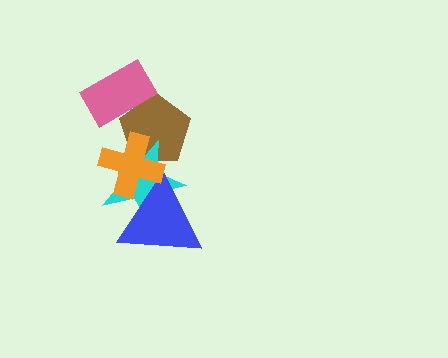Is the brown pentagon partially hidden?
Yes, it is partially covered by another shape.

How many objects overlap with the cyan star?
3 objects overlap with the cyan star.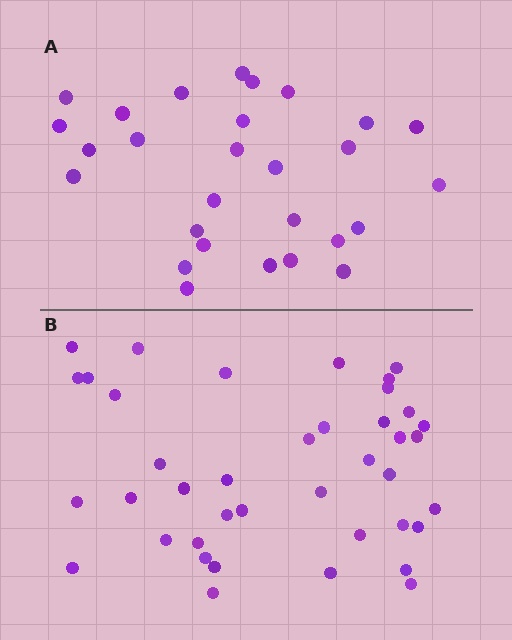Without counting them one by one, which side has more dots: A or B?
Region B (the bottom region) has more dots.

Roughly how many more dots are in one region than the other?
Region B has roughly 12 or so more dots than region A.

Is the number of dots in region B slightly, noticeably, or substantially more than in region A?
Region B has noticeably more, but not dramatically so. The ratio is roughly 1.4 to 1.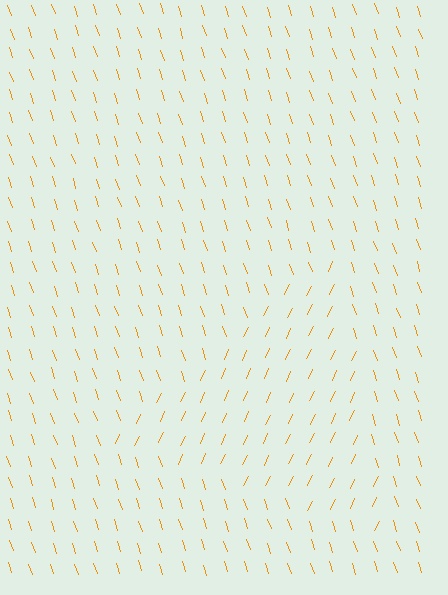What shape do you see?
I see a triangle.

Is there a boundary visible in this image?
Yes, there is a texture boundary formed by a change in line orientation.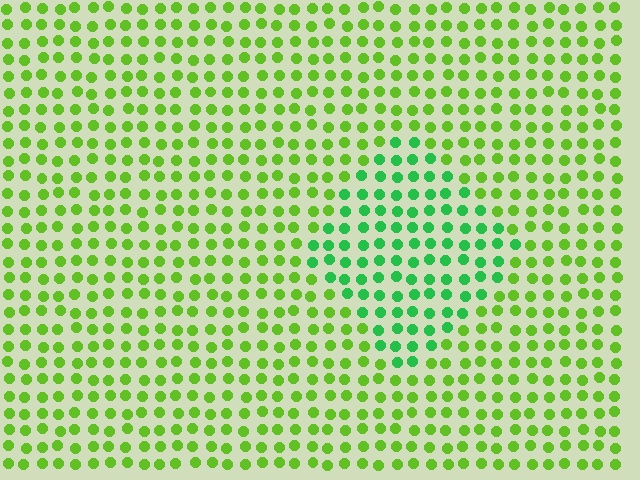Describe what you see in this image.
The image is filled with small lime elements in a uniform arrangement. A diamond-shaped region is visible where the elements are tinted to a slightly different hue, forming a subtle color boundary.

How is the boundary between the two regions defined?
The boundary is defined purely by a slight shift in hue (about 38 degrees). Spacing, size, and orientation are identical on both sides.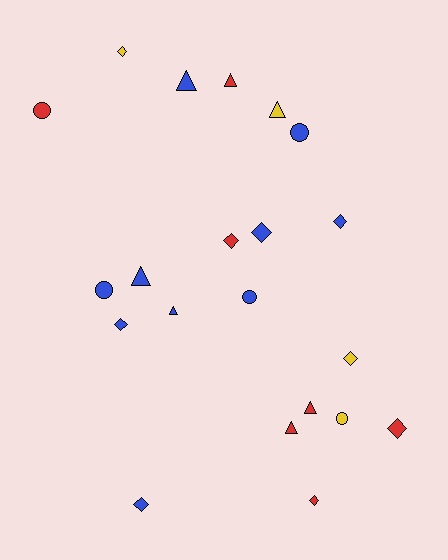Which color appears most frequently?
Blue, with 10 objects.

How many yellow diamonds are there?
There are 2 yellow diamonds.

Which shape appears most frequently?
Diamond, with 9 objects.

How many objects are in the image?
There are 21 objects.